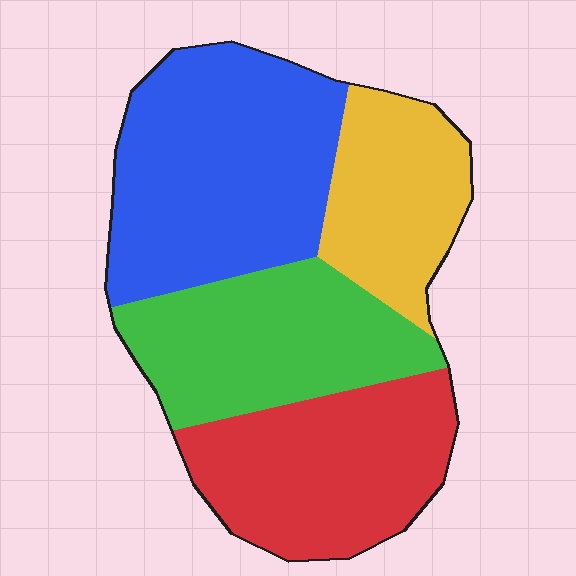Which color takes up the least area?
Yellow, at roughly 20%.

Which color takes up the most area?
Blue, at roughly 35%.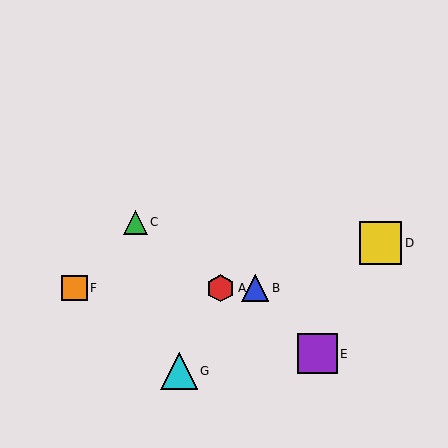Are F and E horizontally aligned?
No, F is at y≈288 and E is at y≈354.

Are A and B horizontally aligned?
Yes, both are at y≈288.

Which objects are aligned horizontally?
Objects A, B, F are aligned horizontally.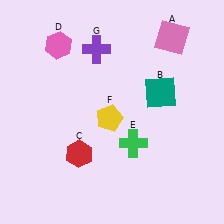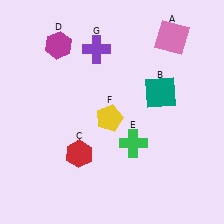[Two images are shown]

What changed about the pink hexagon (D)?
In Image 1, D is pink. In Image 2, it changed to magenta.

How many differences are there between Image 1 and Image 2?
There is 1 difference between the two images.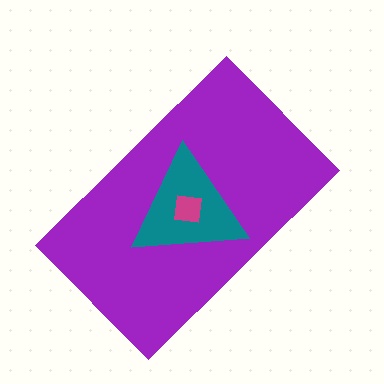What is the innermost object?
The magenta square.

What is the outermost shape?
The purple rectangle.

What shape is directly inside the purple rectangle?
The teal triangle.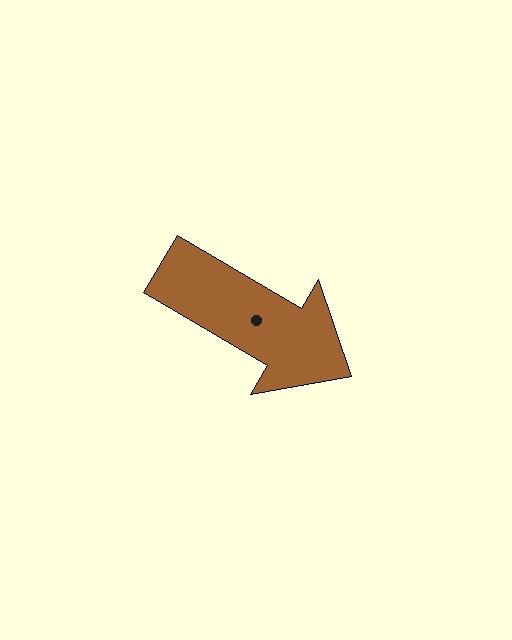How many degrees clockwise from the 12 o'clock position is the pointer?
Approximately 121 degrees.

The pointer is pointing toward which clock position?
Roughly 4 o'clock.